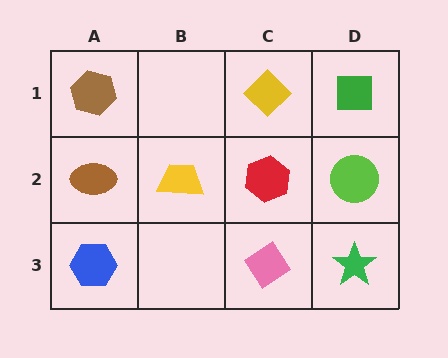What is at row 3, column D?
A green star.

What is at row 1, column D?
A green square.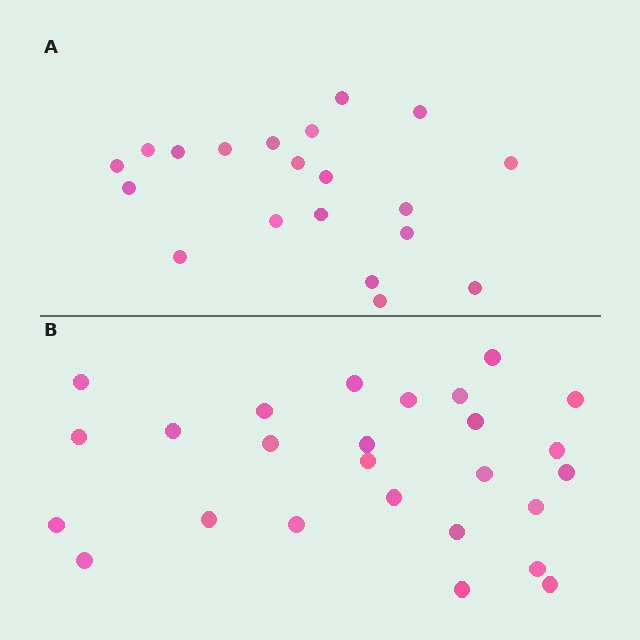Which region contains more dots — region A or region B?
Region B (the bottom region) has more dots.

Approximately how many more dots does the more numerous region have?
Region B has about 6 more dots than region A.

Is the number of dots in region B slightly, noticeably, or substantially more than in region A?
Region B has noticeably more, but not dramatically so. The ratio is roughly 1.3 to 1.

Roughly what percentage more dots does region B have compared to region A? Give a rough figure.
About 30% more.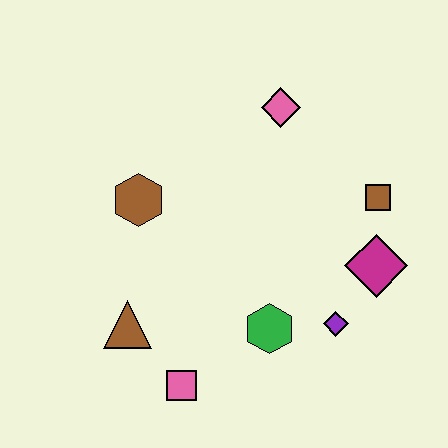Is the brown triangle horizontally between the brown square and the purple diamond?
No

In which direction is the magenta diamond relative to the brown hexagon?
The magenta diamond is to the right of the brown hexagon.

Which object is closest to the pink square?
The brown triangle is closest to the pink square.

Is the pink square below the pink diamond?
Yes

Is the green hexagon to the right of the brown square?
No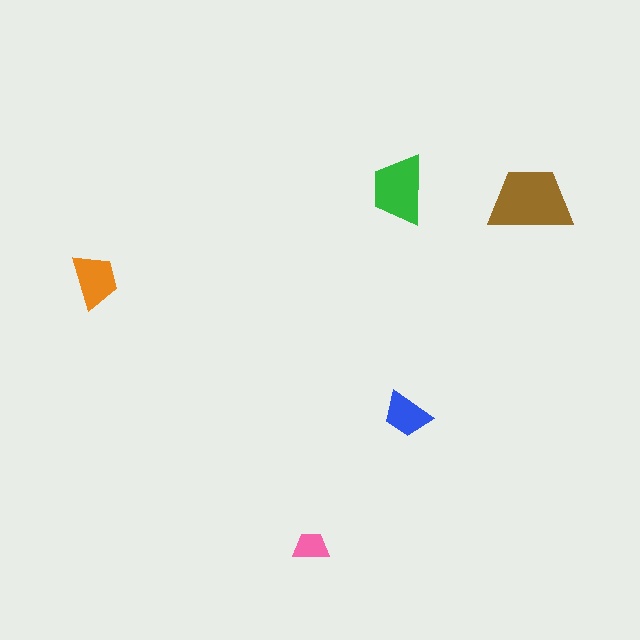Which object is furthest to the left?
The orange trapezoid is leftmost.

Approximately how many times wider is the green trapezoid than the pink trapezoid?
About 2 times wider.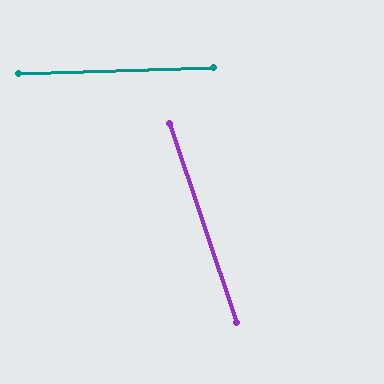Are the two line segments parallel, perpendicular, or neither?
Neither parallel nor perpendicular — they differ by about 73°.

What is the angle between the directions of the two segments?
Approximately 73 degrees.